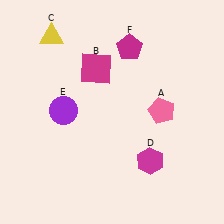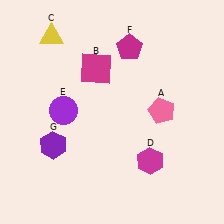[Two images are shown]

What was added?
A purple hexagon (G) was added in Image 2.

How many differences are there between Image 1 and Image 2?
There is 1 difference between the two images.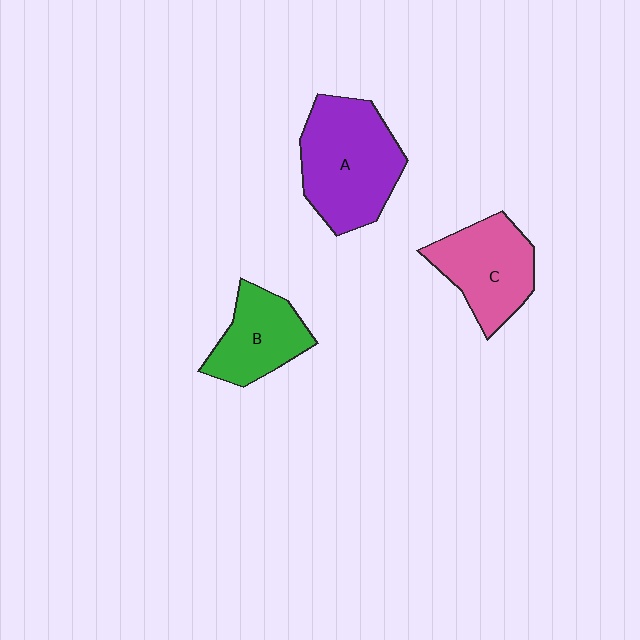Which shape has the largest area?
Shape A (purple).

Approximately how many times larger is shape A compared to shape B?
Approximately 1.6 times.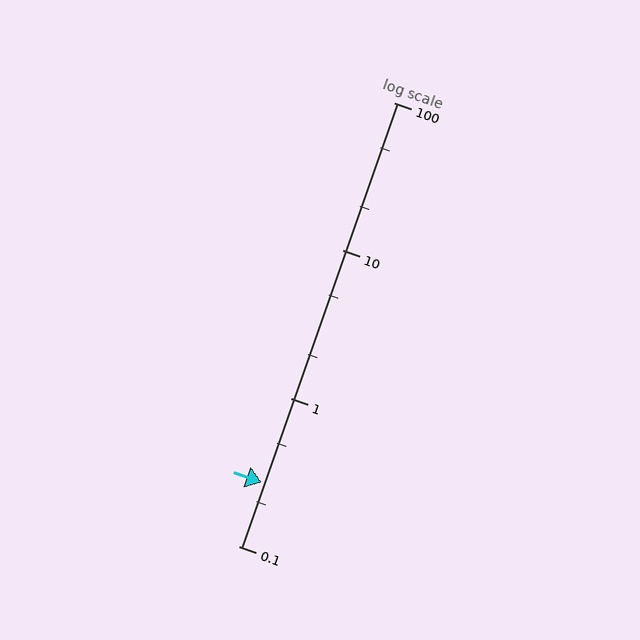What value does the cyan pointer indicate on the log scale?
The pointer indicates approximately 0.27.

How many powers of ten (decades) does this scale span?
The scale spans 3 decades, from 0.1 to 100.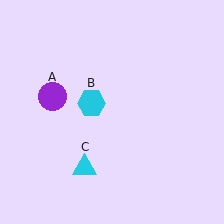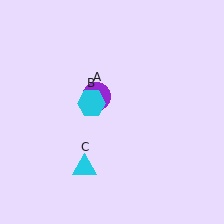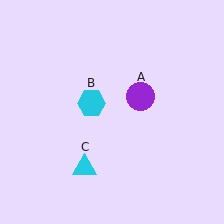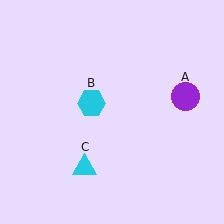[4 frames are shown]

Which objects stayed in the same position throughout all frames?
Cyan hexagon (object B) and cyan triangle (object C) remained stationary.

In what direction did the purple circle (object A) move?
The purple circle (object A) moved right.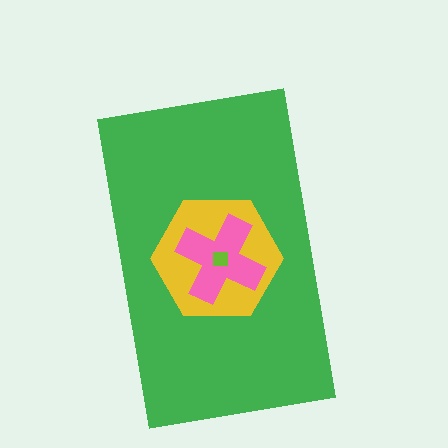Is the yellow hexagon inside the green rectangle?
Yes.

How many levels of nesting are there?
4.